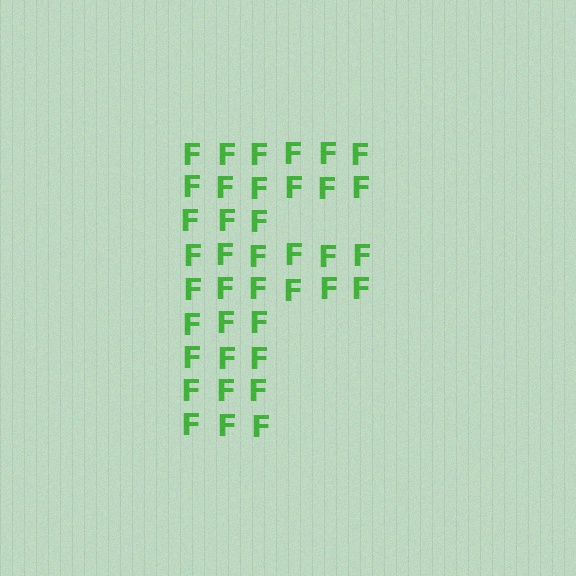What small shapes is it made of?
It is made of small letter F's.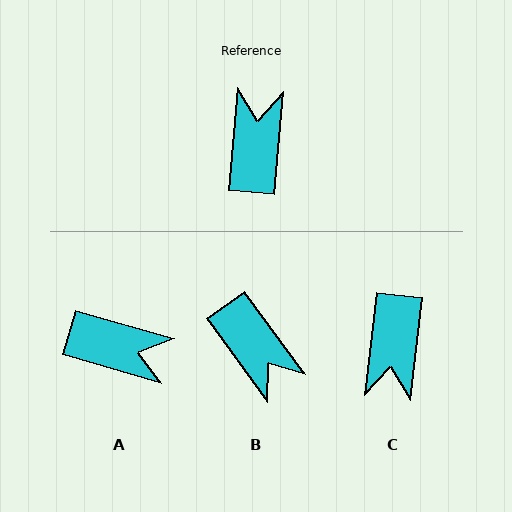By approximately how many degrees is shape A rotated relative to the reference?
Approximately 101 degrees clockwise.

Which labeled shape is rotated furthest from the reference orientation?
C, about 178 degrees away.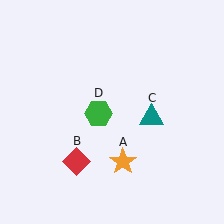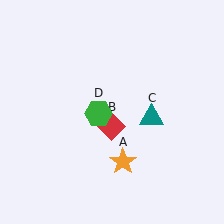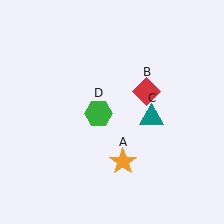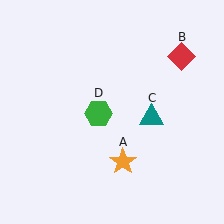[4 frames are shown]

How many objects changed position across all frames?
1 object changed position: red diamond (object B).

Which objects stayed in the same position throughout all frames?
Orange star (object A) and teal triangle (object C) and green hexagon (object D) remained stationary.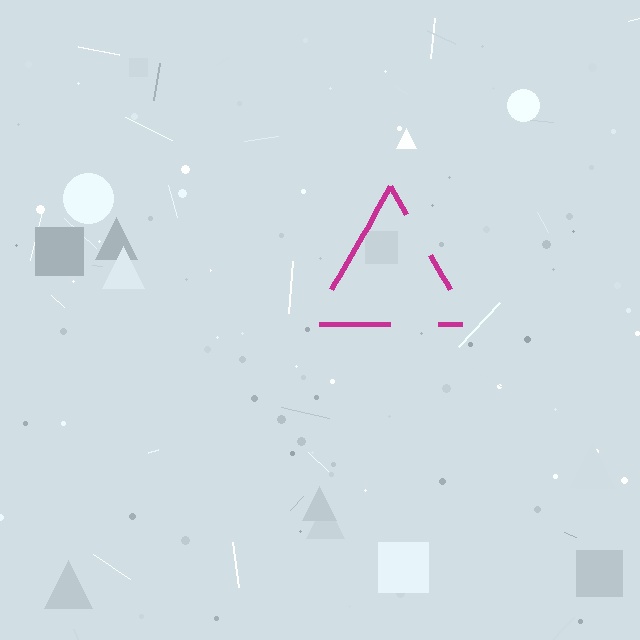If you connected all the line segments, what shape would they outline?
They would outline a triangle.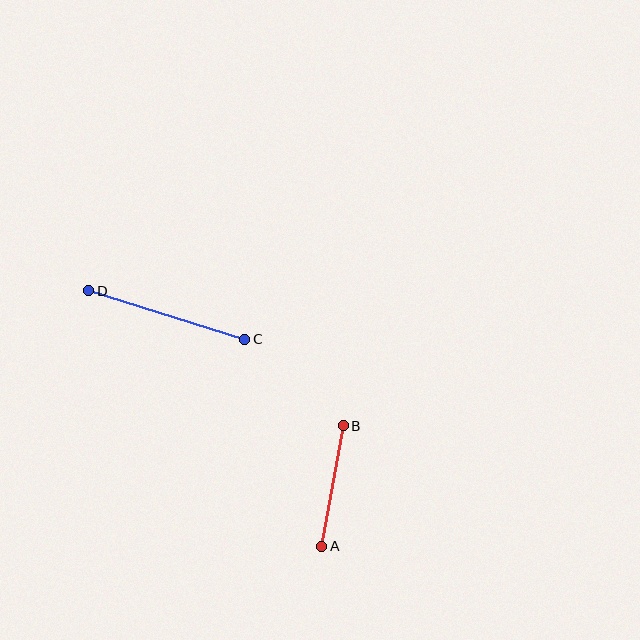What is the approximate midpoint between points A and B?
The midpoint is at approximately (333, 486) pixels.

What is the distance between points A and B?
The distance is approximately 123 pixels.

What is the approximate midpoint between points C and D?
The midpoint is at approximately (167, 315) pixels.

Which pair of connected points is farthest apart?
Points C and D are farthest apart.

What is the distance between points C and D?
The distance is approximately 163 pixels.